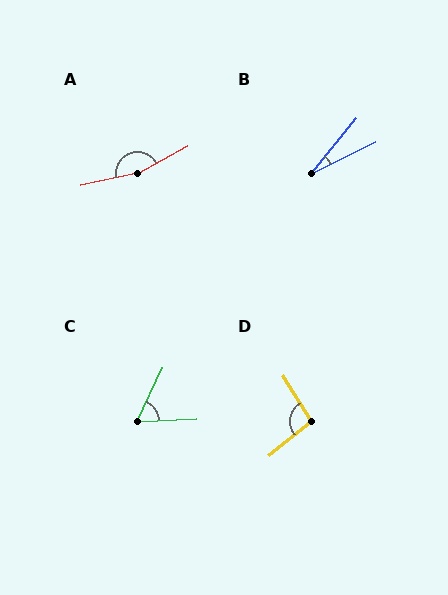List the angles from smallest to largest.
B (24°), C (61°), D (97°), A (163°).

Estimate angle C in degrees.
Approximately 61 degrees.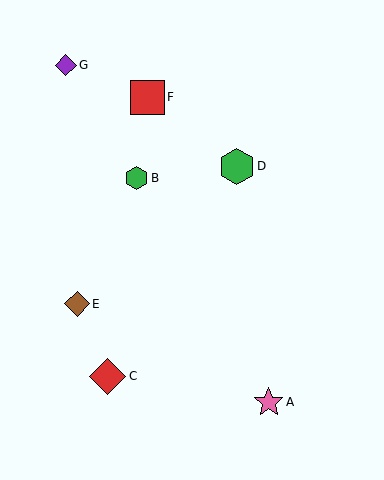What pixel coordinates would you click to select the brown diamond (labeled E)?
Click at (77, 304) to select the brown diamond E.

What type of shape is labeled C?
Shape C is a red diamond.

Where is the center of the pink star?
The center of the pink star is at (269, 402).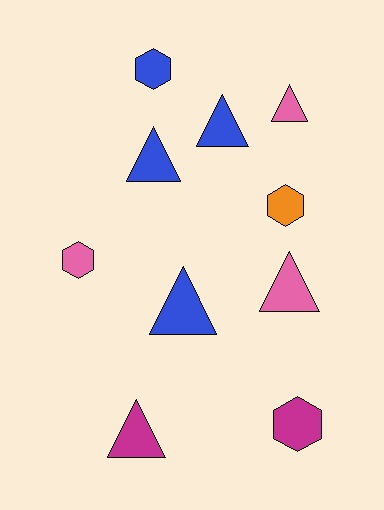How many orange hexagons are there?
There is 1 orange hexagon.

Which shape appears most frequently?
Triangle, with 6 objects.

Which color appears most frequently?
Blue, with 4 objects.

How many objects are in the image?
There are 10 objects.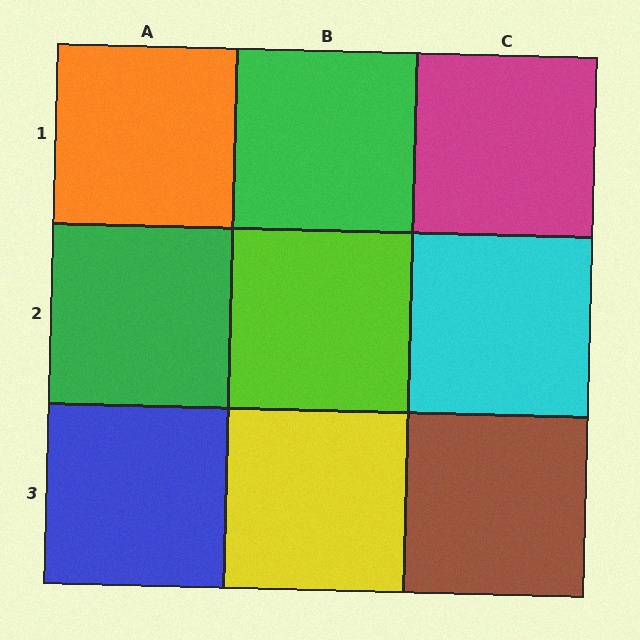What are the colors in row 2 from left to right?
Green, lime, cyan.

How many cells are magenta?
1 cell is magenta.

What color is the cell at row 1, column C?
Magenta.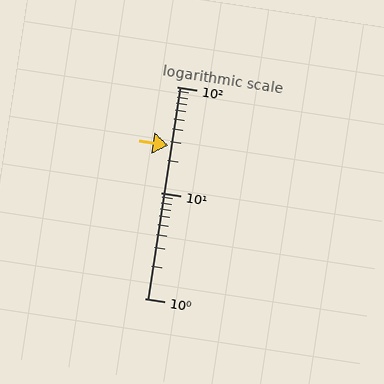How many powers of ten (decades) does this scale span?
The scale spans 2 decades, from 1 to 100.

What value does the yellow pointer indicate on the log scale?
The pointer indicates approximately 28.